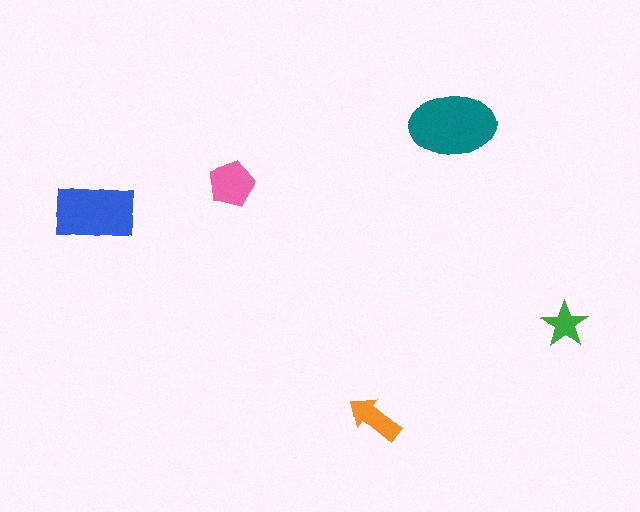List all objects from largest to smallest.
The teal ellipse, the blue rectangle, the pink pentagon, the orange arrow, the green star.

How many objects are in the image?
There are 5 objects in the image.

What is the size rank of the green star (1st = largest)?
5th.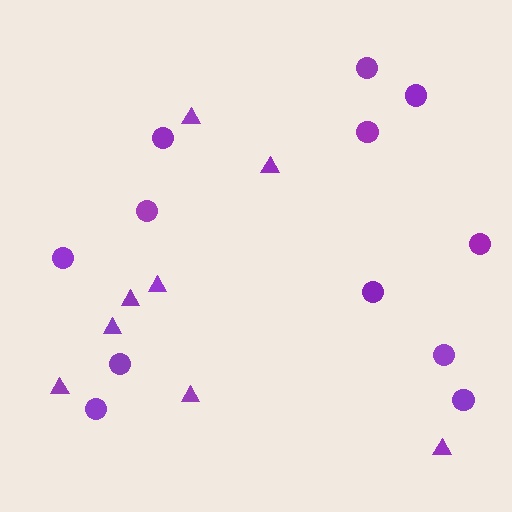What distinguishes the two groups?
There are 2 groups: one group of circles (12) and one group of triangles (8).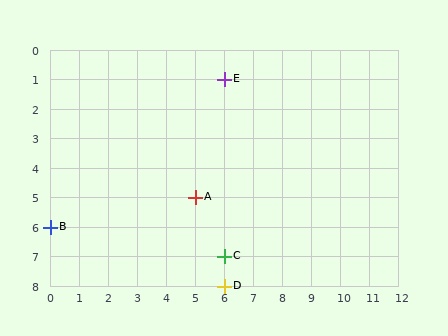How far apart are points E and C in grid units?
Points E and C are 6 rows apart.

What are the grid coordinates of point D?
Point D is at grid coordinates (6, 8).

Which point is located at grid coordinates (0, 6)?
Point B is at (0, 6).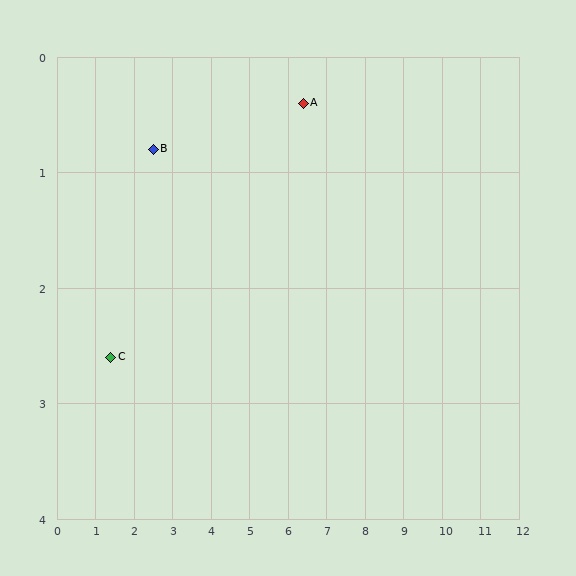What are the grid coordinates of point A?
Point A is at approximately (6.4, 0.4).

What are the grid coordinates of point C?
Point C is at approximately (1.4, 2.6).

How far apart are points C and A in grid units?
Points C and A are about 5.5 grid units apart.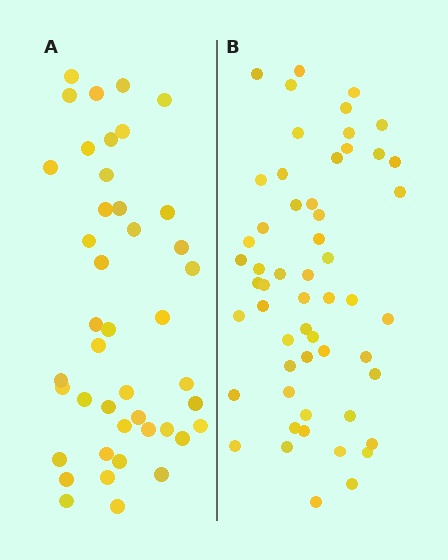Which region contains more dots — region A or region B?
Region B (the right region) has more dots.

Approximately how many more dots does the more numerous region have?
Region B has roughly 12 or so more dots than region A.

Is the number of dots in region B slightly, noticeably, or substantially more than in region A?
Region B has noticeably more, but not dramatically so. The ratio is roughly 1.3 to 1.